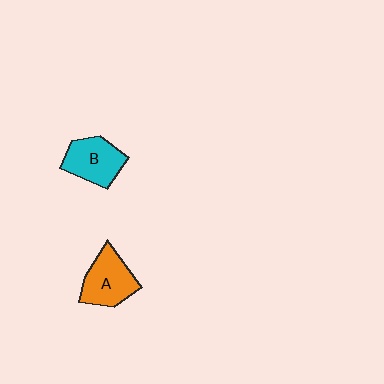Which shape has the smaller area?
Shape B (cyan).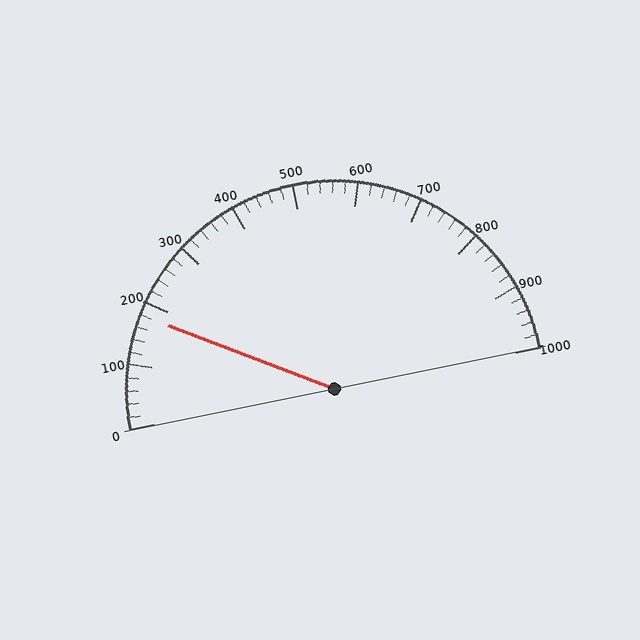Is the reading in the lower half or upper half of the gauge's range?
The reading is in the lower half of the range (0 to 1000).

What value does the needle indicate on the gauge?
The needle indicates approximately 180.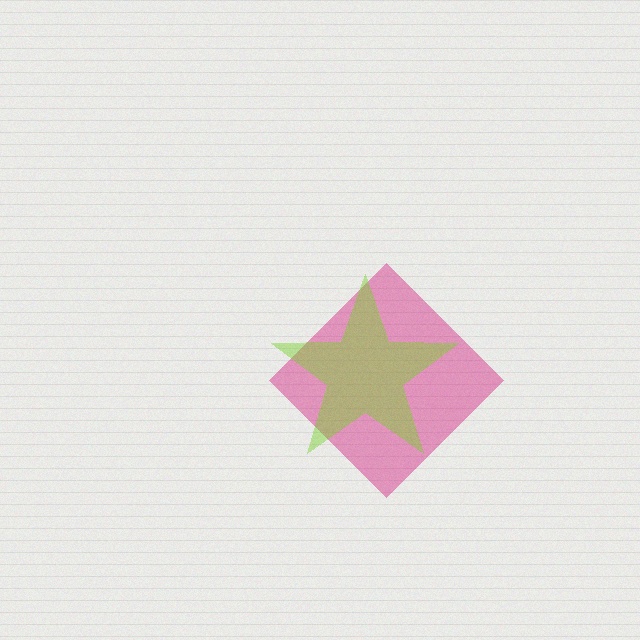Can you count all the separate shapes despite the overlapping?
Yes, there are 2 separate shapes.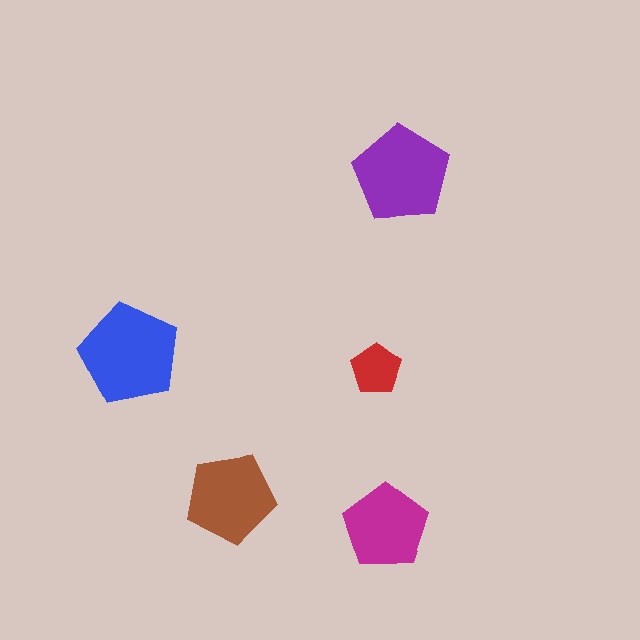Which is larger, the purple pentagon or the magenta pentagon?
The purple one.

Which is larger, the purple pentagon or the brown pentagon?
The purple one.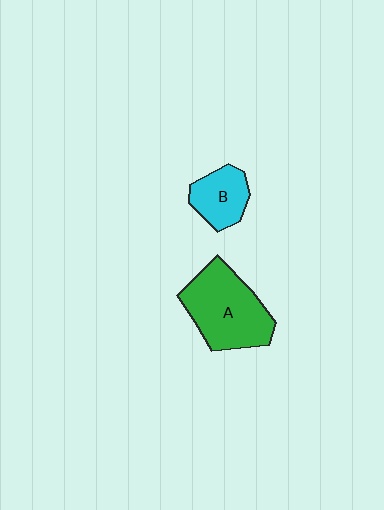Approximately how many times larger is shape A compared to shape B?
Approximately 2.0 times.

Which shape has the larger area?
Shape A (green).